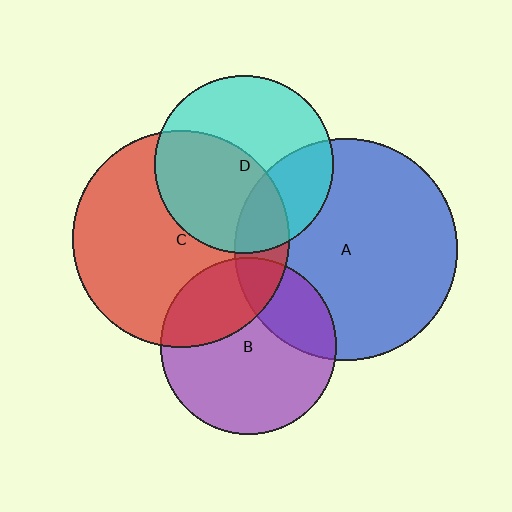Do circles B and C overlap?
Yes.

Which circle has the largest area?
Circle A (blue).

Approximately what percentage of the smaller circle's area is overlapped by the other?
Approximately 30%.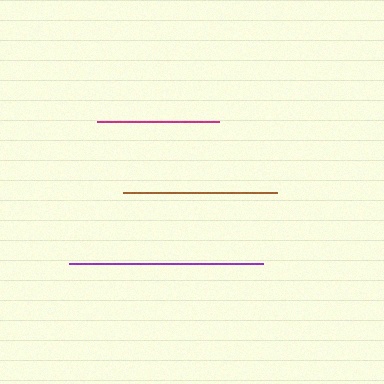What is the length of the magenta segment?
The magenta segment is approximately 123 pixels long.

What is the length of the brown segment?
The brown segment is approximately 154 pixels long.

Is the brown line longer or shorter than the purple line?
The purple line is longer than the brown line.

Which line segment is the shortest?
The magenta line is the shortest at approximately 123 pixels.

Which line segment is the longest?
The purple line is the longest at approximately 195 pixels.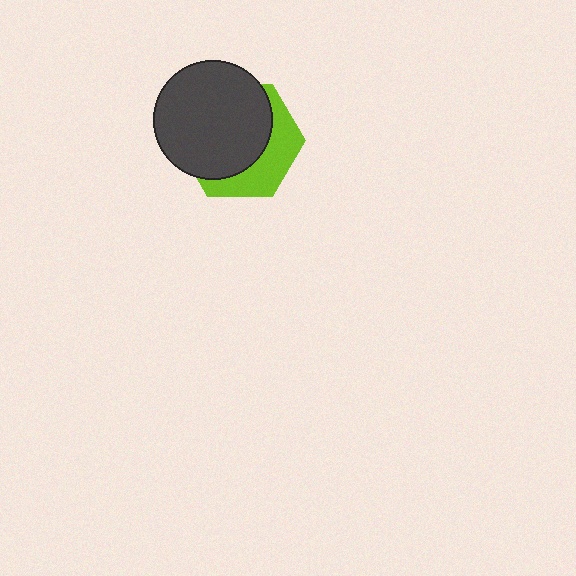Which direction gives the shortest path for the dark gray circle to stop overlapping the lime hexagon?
Moving toward the upper-left gives the shortest separation.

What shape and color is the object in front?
The object in front is a dark gray circle.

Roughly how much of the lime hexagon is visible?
A small part of it is visible (roughly 36%).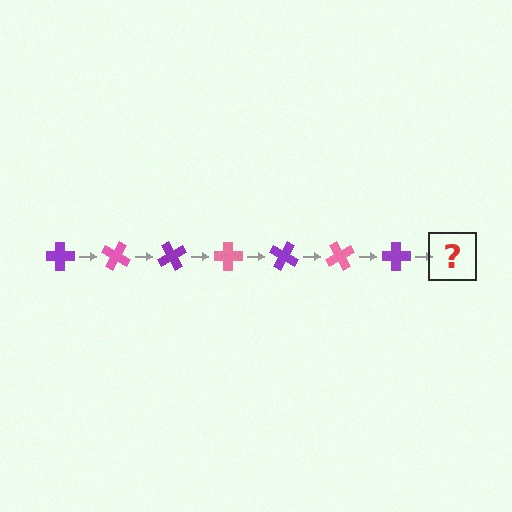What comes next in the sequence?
The next element should be a pink cross, rotated 210 degrees from the start.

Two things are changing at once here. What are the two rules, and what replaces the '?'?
The two rules are that it rotates 30 degrees each step and the color cycles through purple and pink. The '?' should be a pink cross, rotated 210 degrees from the start.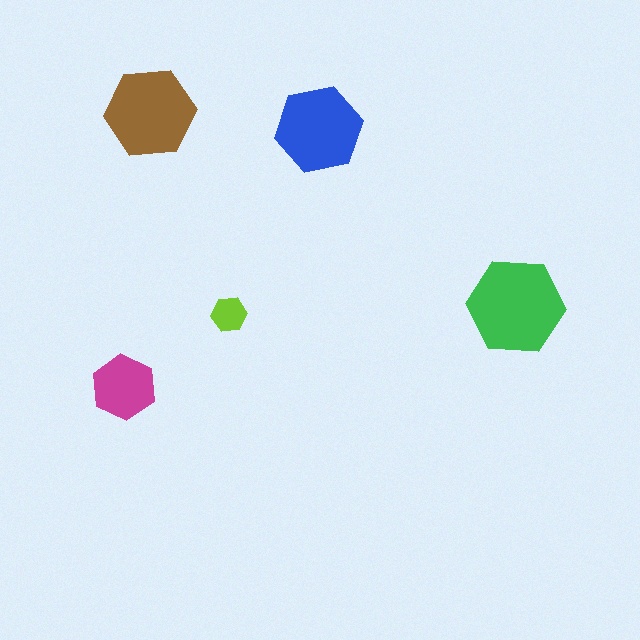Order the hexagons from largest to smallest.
the green one, the brown one, the blue one, the magenta one, the lime one.